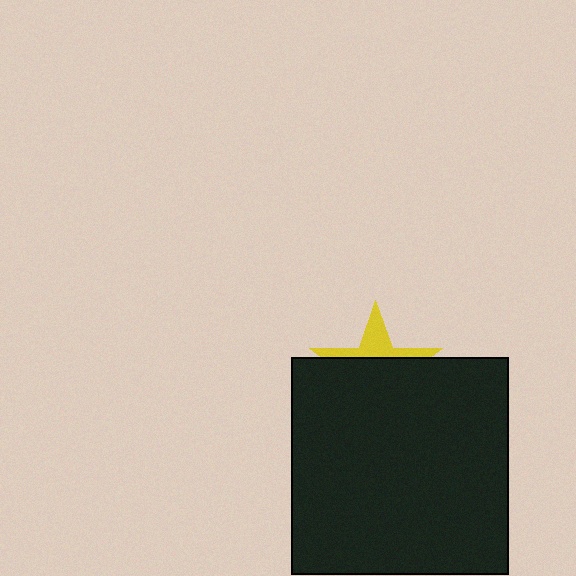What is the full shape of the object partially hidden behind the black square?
The partially hidden object is a yellow star.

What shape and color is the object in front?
The object in front is a black square.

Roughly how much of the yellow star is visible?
A small part of it is visible (roughly 35%).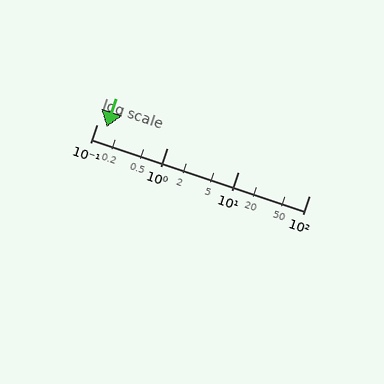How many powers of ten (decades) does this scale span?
The scale spans 3 decades, from 0.1 to 100.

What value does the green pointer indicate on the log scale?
The pointer indicates approximately 0.14.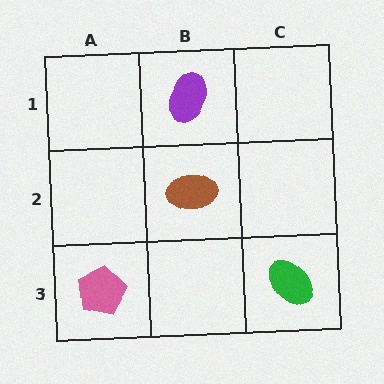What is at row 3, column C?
A green ellipse.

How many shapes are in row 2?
1 shape.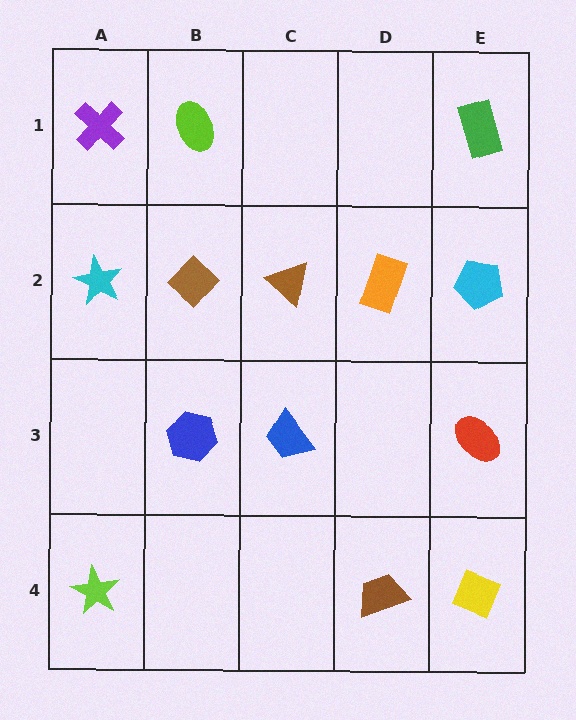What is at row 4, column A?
A lime star.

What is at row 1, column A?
A purple cross.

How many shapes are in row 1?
3 shapes.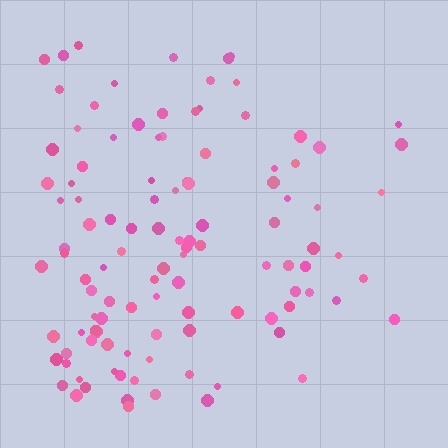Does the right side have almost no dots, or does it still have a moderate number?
Still a moderate number, just noticeably fewer than the left.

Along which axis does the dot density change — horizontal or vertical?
Horizontal.